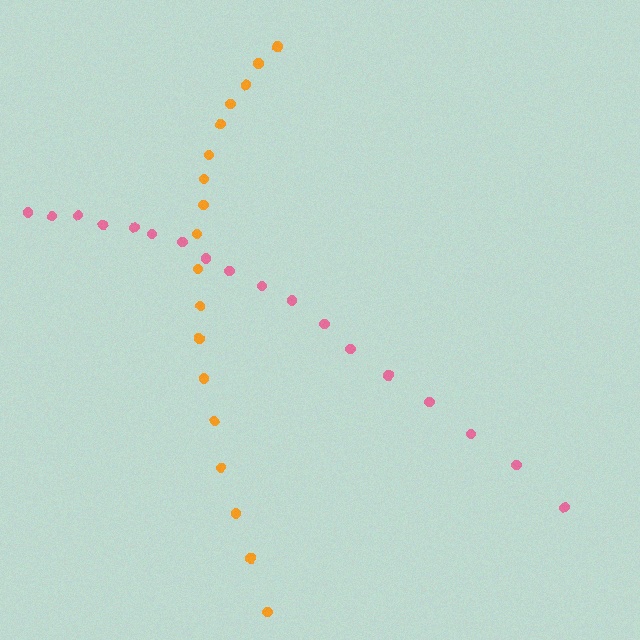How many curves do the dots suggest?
There are 2 distinct paths.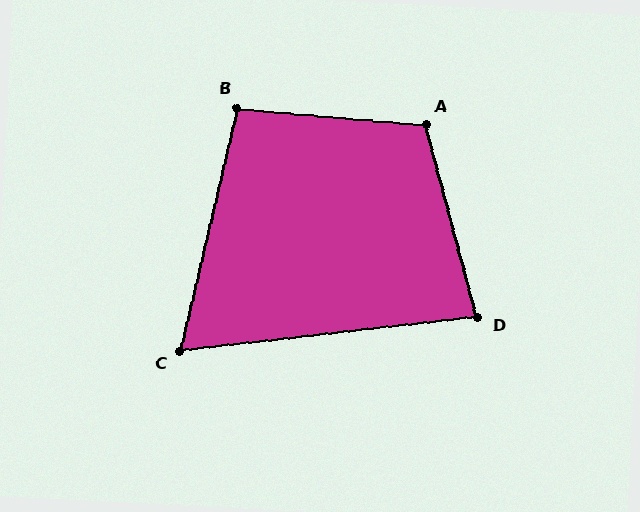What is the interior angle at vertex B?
Approximately 98 degrees (obtuse).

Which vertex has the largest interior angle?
A, at approximately 110 degrees.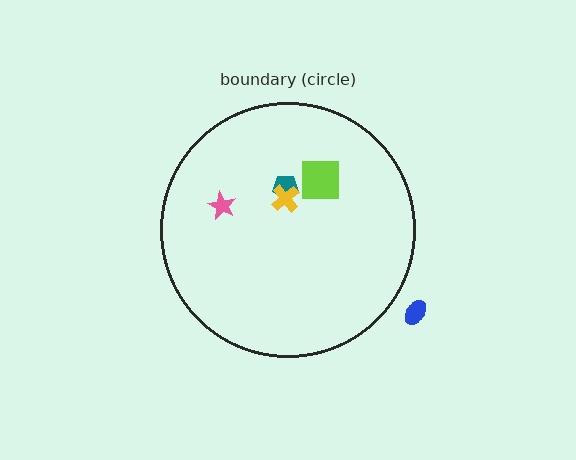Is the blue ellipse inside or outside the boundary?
Outside.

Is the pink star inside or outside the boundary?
Inside.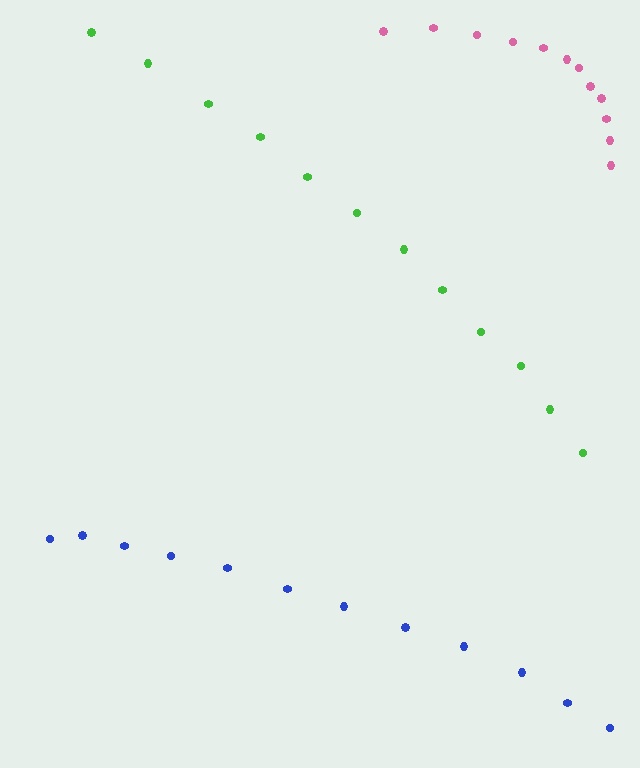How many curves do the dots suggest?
There are 3 distinct paths.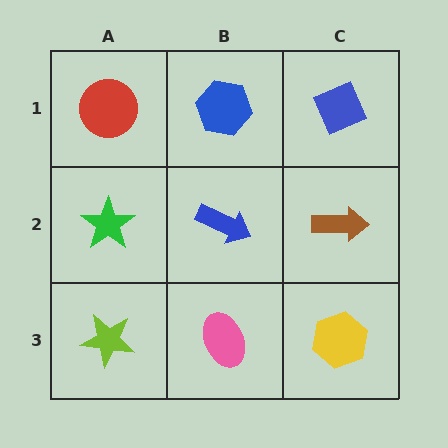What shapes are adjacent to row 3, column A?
A green star (row 2, column A), a pink ellipse (row 3, column B).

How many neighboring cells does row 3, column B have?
3.